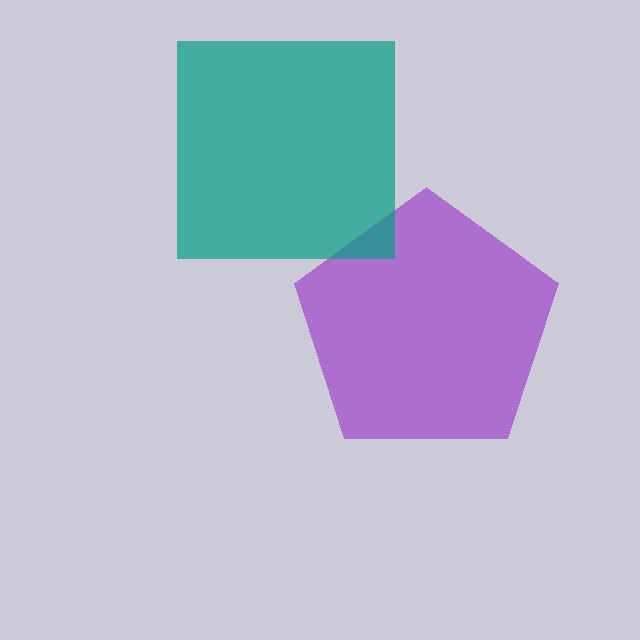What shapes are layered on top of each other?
The layered shapes are: a purple pentagon, a teal square.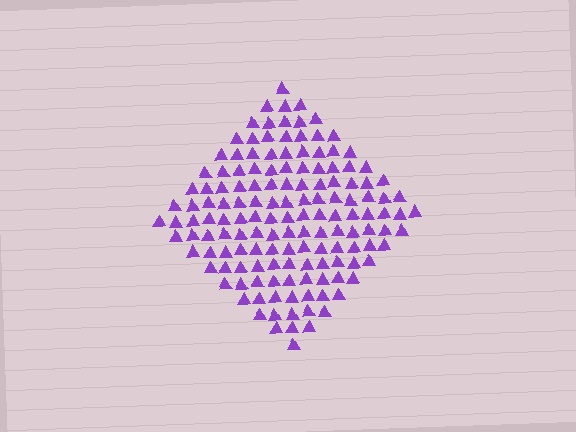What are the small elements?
The small elements are triangles.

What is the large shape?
The large shape is a diamond.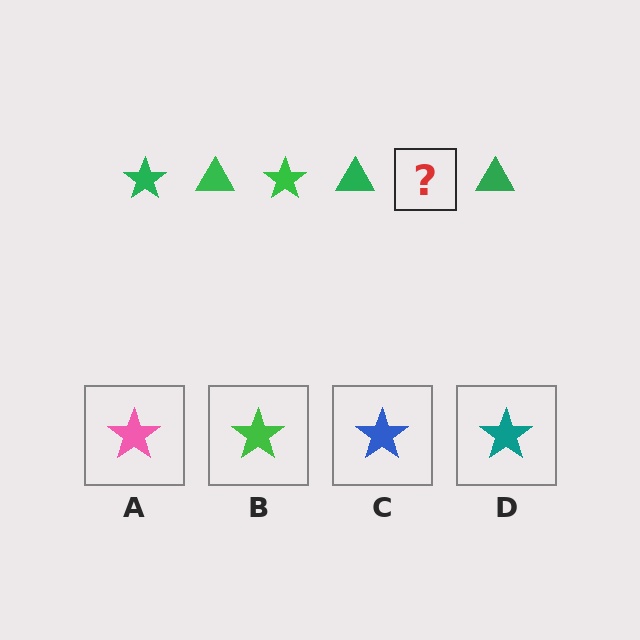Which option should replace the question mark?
Option B.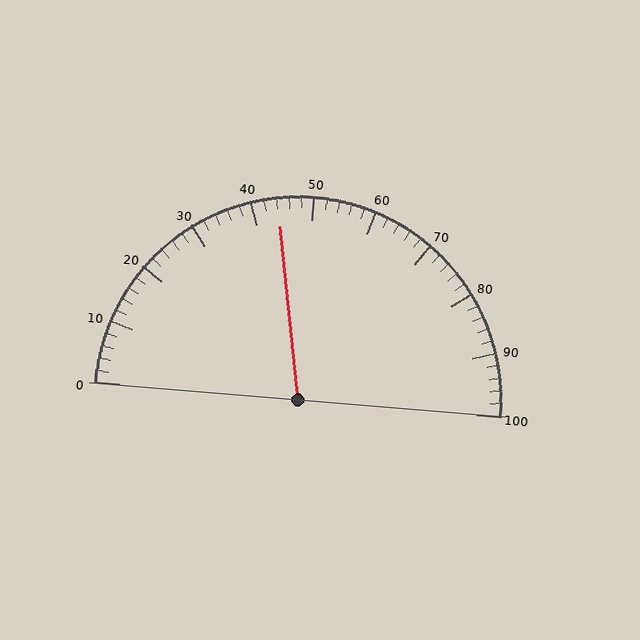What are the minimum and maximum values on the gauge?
The gauge ranges from 0 to 100.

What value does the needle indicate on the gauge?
The needle indicates approximately 44.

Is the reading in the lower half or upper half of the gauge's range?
The reading is in the lower half of the range (0 to 100).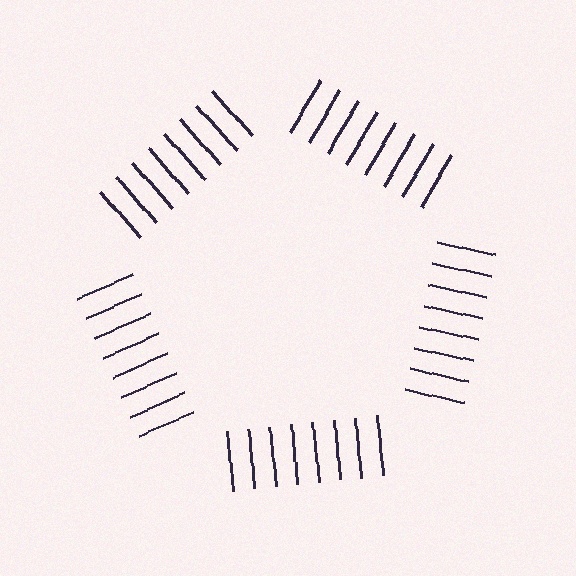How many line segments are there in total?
40 — 8 along each of the 5 edges.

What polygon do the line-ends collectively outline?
An illusory pentagon — the line segments terminate on its edges but no continuous stroke is drawn.